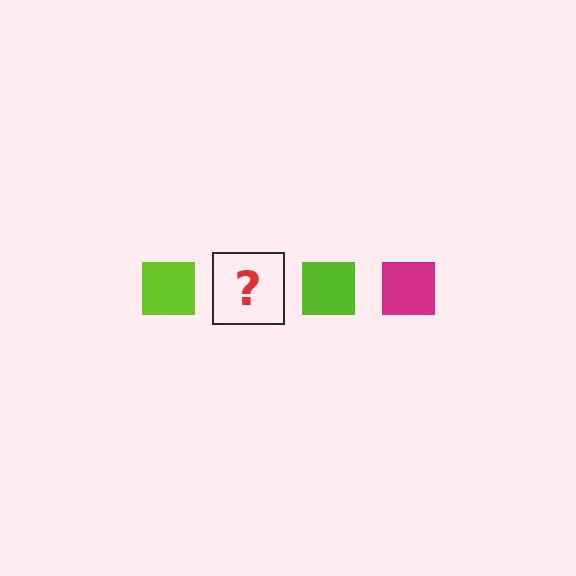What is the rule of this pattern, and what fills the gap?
The rule is that the pattern cycles through lime, magenta squares. The gap should be filled with a magenta square.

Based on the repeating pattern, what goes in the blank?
The blank should be a magenta square.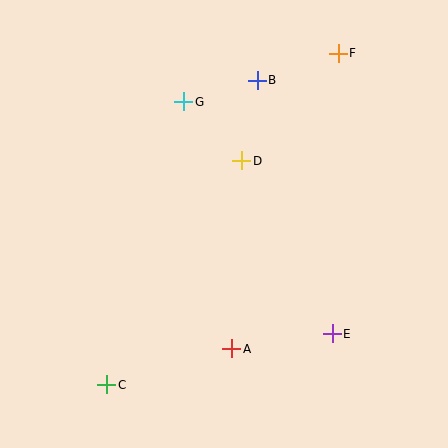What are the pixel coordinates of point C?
Point C is at (107, 385).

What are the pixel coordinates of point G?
Point G is at (184, 102).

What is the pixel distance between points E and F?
The distance between E and F is 281 pixels.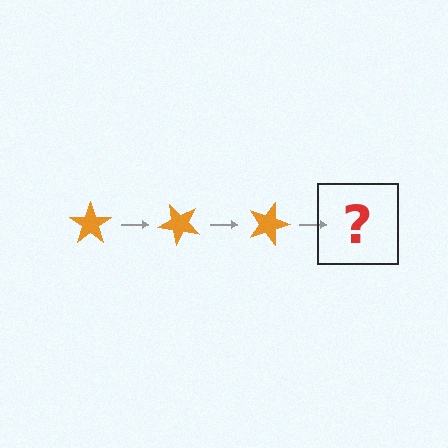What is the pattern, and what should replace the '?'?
The pattern is that the star rotates 45 degrees each step. The '?' should be an orange star rotated 135 degrees.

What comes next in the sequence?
The next element should be an orange star rotated 135 degrees.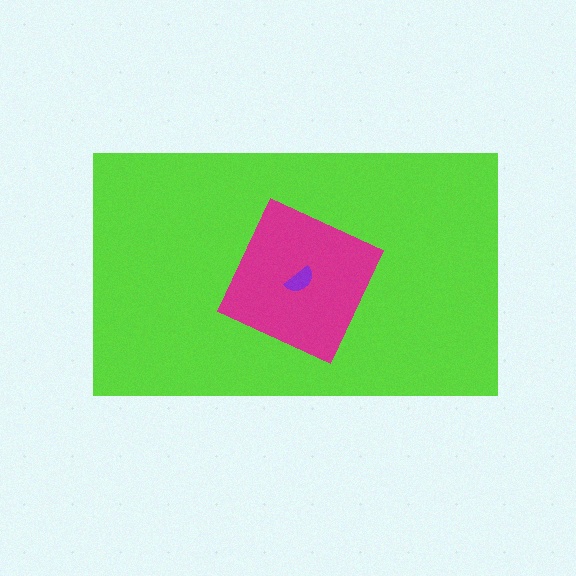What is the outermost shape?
The lime rectangle.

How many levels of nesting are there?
3.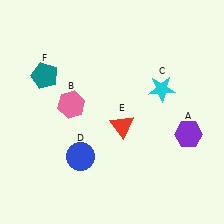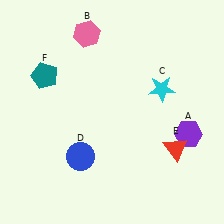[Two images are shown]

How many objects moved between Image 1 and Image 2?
2 objects moved between the two images.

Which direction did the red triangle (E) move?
The red triangle (E) moved right.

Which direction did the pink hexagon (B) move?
The pink hexagon (B) moved up.